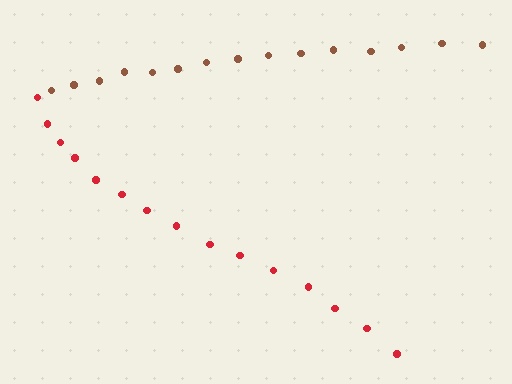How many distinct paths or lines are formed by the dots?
There are 2 distinct paths.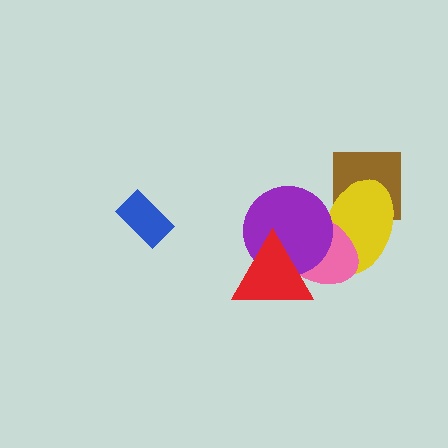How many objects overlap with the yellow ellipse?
3 objects overlap with the yellow ellipse.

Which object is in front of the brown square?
The yellow ellipse is in front of the brown square.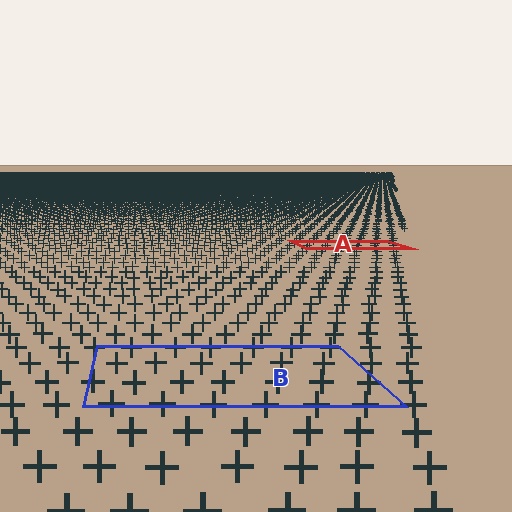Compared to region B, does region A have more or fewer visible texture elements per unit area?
Region A has more texture elements per unit area — they are packed more densely because it is farther away.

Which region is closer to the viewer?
Region B is closer. The texture elements there are larger and more spread out.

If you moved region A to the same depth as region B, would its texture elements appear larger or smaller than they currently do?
They would appear larger. At a closer depth, the same texture elements are projected at a bigger on-screen size.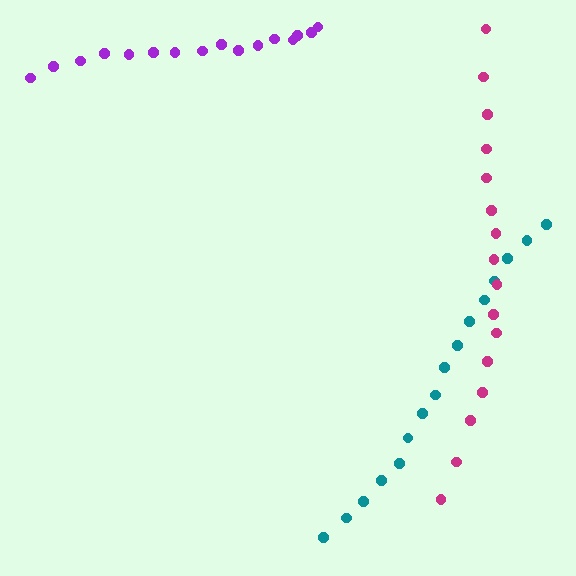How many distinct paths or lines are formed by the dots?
There are 3 distinct paths.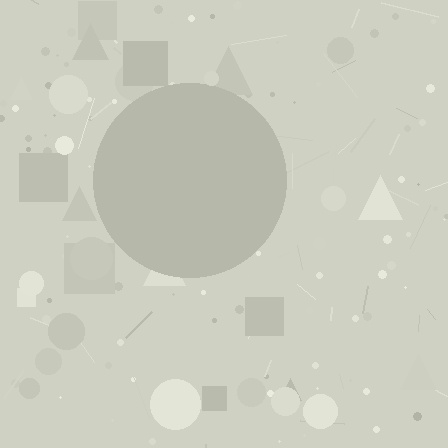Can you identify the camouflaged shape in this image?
The camouflaged shape is a circle.